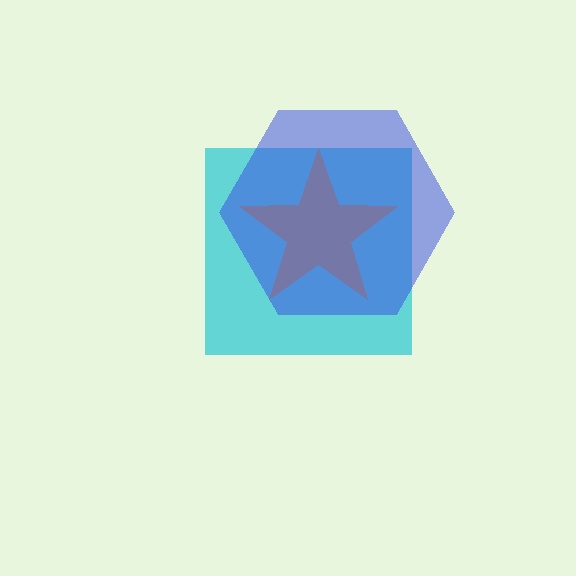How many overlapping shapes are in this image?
There are 3 overlapping shapes in the image.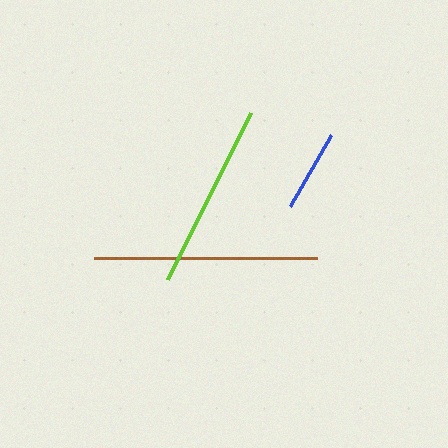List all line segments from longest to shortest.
From longest to shortest: brown, lime, blue.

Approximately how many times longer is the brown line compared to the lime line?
The brown line is approximately 1.2 times the length of the lime line.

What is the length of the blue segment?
The blue segment is approximately 82 pixels long.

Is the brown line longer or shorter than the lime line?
The brown line is longer than the lime line.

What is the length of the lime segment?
The lime segment is approximately 186 pixels long.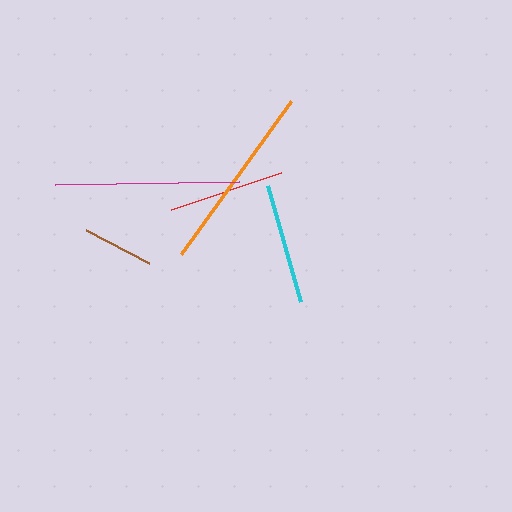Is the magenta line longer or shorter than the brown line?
The magenta line is longer than the brown line.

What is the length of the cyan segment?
The cyan segment is approximately 120 pixels long.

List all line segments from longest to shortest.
From longest to shortest: orange, magenta, cyan, red, brown.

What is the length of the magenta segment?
The magenta segment is approximately 184 pixels long.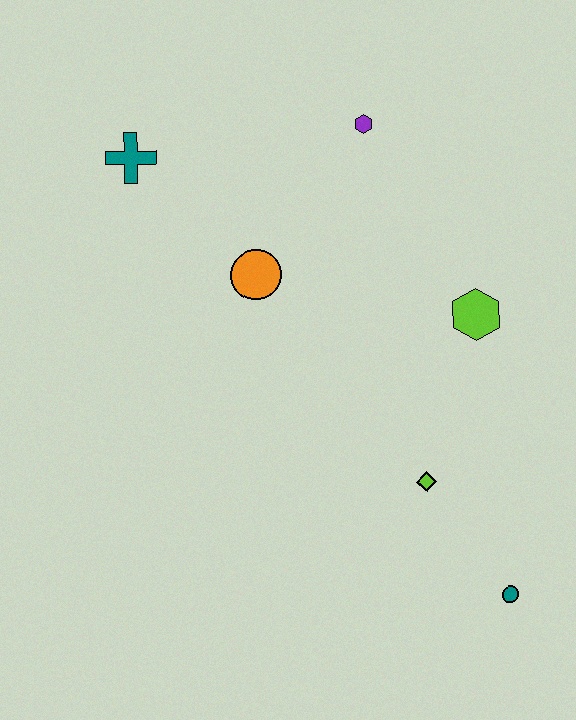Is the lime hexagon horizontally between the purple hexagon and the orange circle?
No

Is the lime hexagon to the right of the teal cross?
Yes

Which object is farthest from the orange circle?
The teal circle is farthest from the orange circle.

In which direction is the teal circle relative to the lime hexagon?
The teal circle is below the lime hexagon.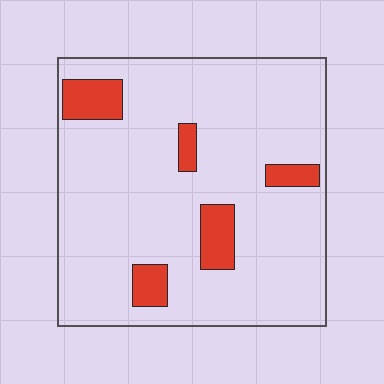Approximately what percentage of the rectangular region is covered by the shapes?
Approximately 10%.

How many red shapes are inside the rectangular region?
5.